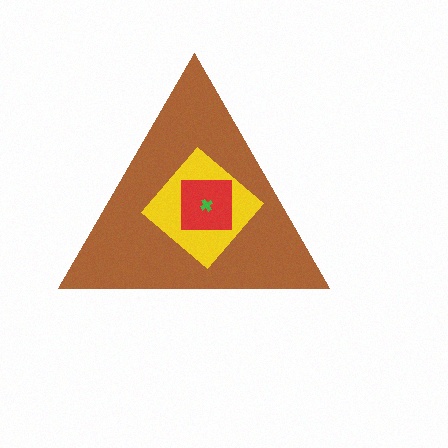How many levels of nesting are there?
4.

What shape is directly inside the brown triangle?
The yellow diamond.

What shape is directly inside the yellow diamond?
The red square.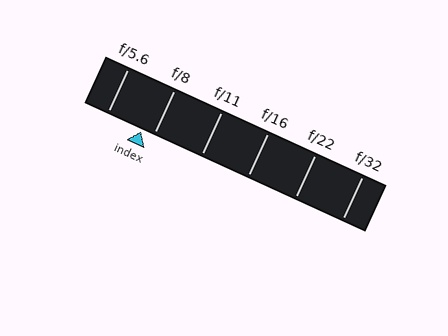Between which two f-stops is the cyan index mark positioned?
The index mark is between f/5.6 and f/8.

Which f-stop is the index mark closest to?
The index mark is closest to f/8.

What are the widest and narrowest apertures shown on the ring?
The widest aperture shown is f/5.6 and the narrowest is f/32.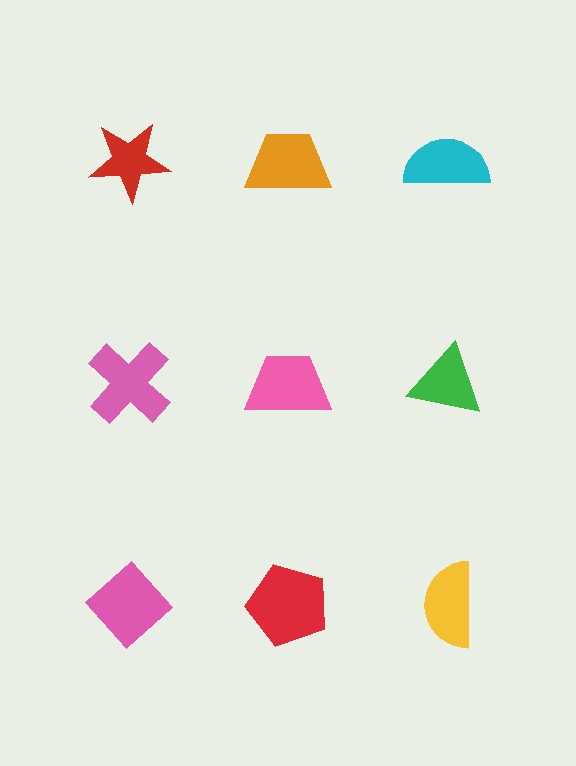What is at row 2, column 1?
A pink cross.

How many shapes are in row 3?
3 shapes.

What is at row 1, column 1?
A red star.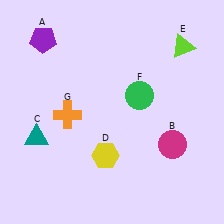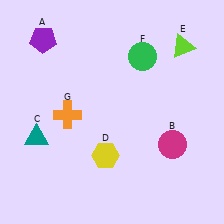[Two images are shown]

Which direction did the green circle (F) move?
The green circle (F) moved up.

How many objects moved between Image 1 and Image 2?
1 object moved between the two images.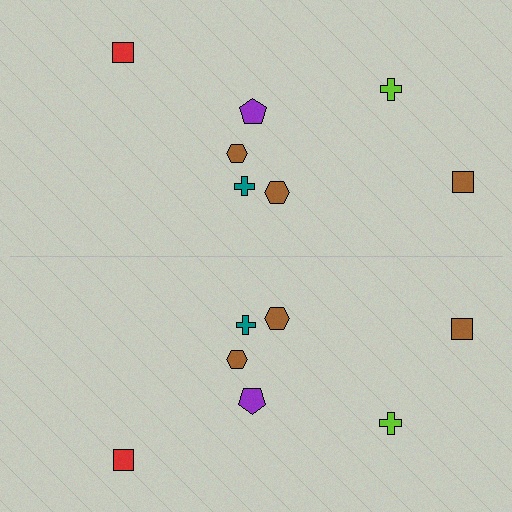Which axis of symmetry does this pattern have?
The pattern has a horizontal axis of symmetry running through the center of the image.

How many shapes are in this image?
There are 14 shapes in this image.